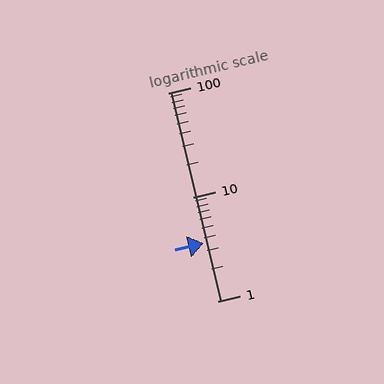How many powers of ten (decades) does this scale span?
The scale spans 2 decades, from 1 to 100.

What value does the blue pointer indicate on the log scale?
The pointer indicates approximately 3.6.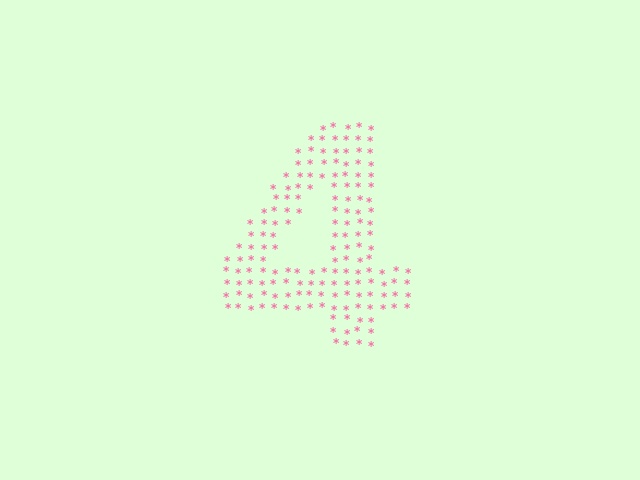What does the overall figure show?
The overall figure shows the digit 4.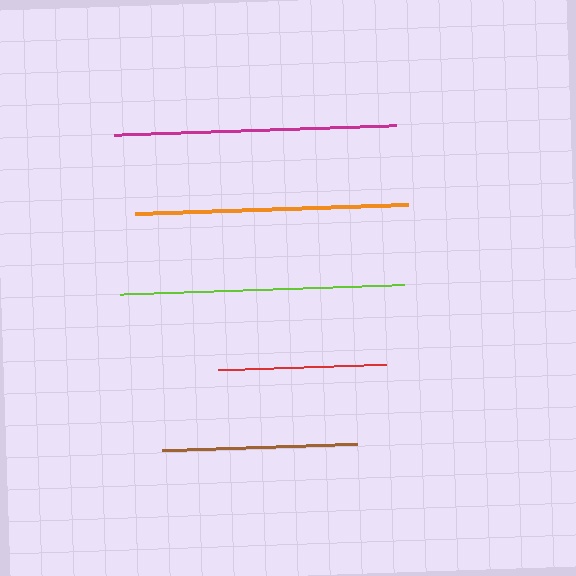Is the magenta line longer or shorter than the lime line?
The lime line is longer than the magenta line.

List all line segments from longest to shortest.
From longest to shortest: lime, magenta, orange, brown, red.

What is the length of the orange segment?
The orange segment is approximately 274 pixels long.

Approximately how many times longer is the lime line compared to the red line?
The lime line is approximately 1.7 times the length of the red line.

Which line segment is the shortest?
The red line is the shortest at approximately 168 pixels.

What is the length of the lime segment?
The lime segment is approximately 284 pixels long.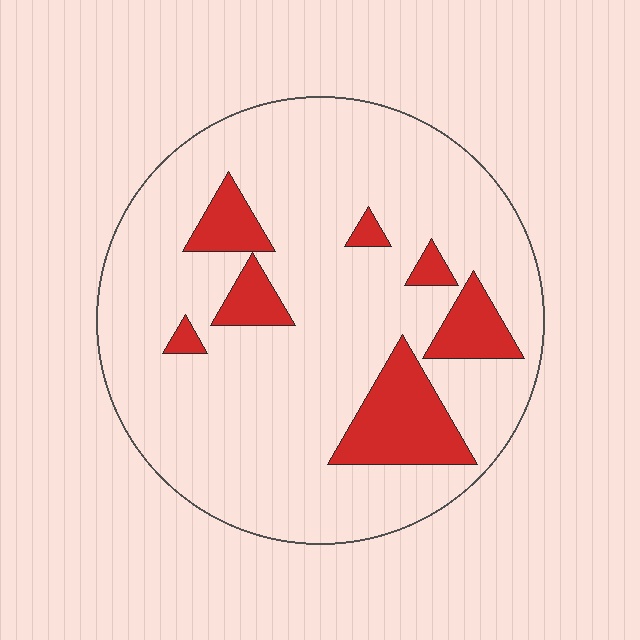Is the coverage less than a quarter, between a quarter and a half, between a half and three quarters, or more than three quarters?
Less than a quarter.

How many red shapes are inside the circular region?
7.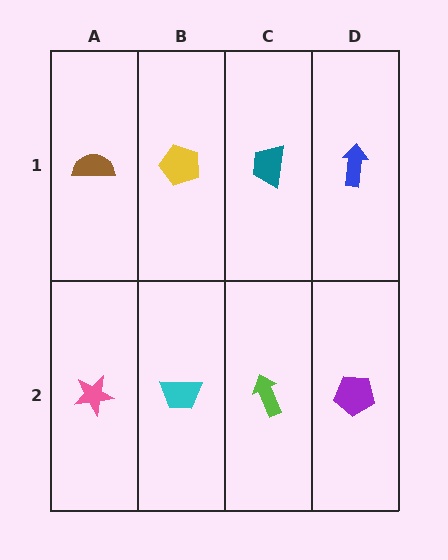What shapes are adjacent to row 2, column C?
A teal trapezoid (row 1, column C), a cyan trapezoid (row 2, column B), a purple pentagon (row 2, column D).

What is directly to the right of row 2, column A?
A cyan trapezoid.